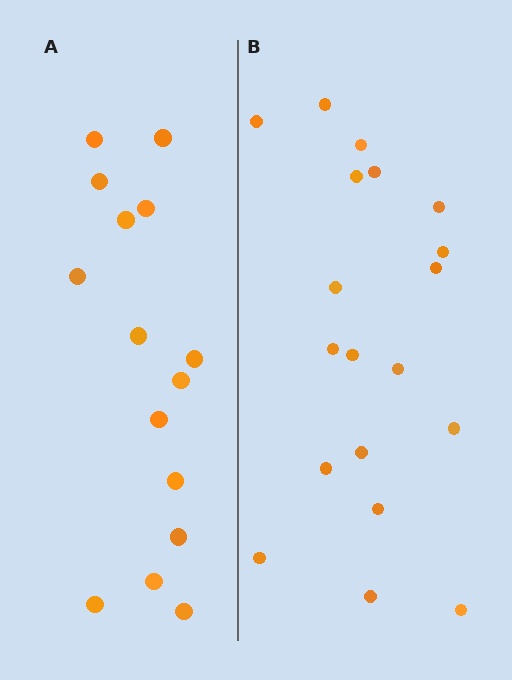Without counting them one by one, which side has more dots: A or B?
Region B (the right region) has more dots.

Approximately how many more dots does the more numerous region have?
Region B has about 4 more dots than region A.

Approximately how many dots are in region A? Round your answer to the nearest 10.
About 20 dots. (The exact count is 15, which rounds to 20.)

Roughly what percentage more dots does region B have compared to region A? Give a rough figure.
About 25% more.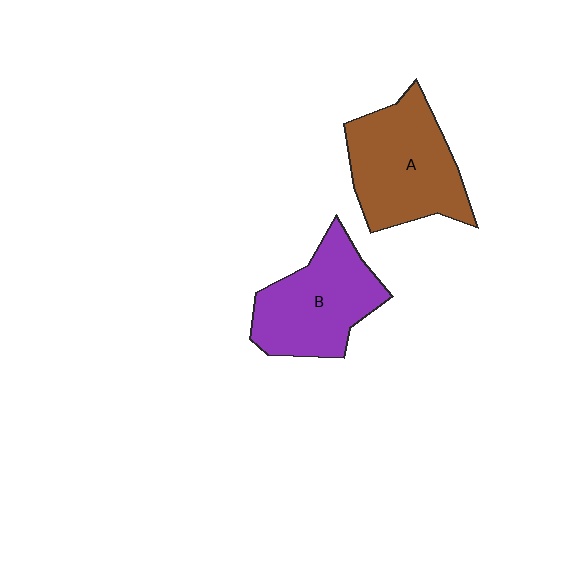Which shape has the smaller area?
Shape B (purple).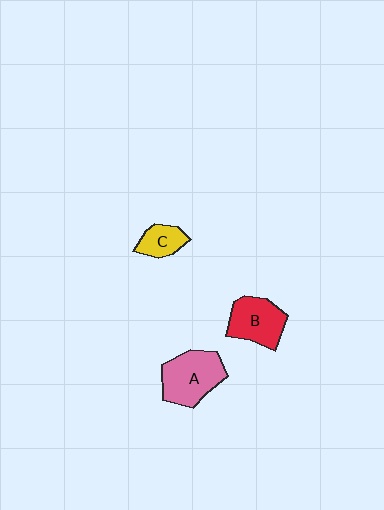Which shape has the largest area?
Shape A (pink).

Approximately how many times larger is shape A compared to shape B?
Approximately 1.2 times.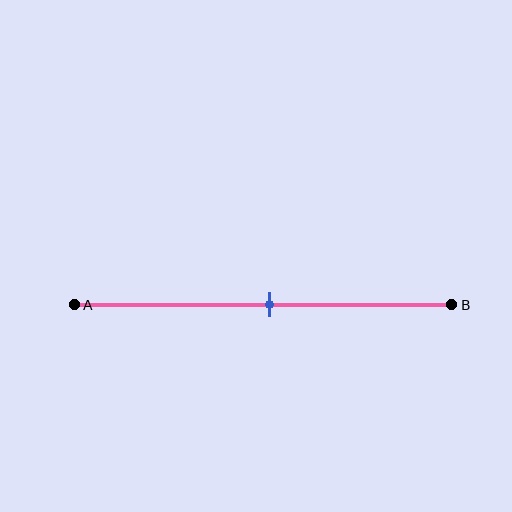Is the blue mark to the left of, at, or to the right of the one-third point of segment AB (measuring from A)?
The blue mark is to the right of the one-third point of segment AB.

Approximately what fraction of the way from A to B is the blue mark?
The blue mark is approximately 50% of the way from A to B.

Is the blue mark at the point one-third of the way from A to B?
No, the mark is at about 50% from A, not at the 33% one-third point.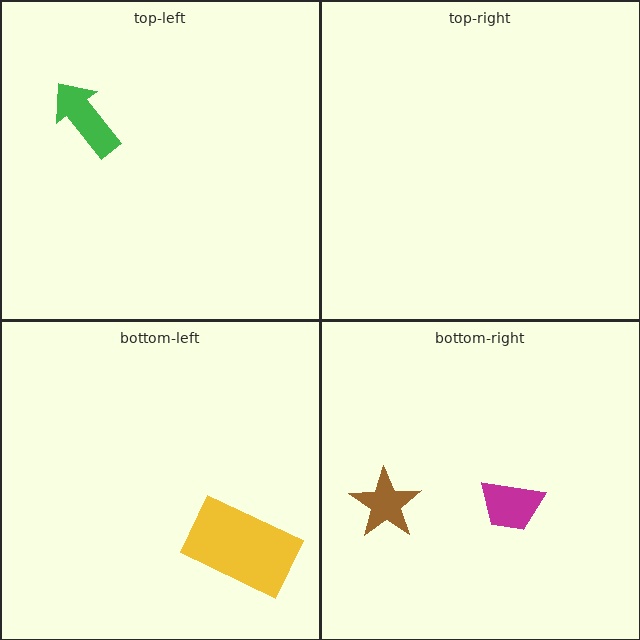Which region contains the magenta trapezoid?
The bottom-right region.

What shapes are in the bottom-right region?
The magenta trapezoid, the brown star.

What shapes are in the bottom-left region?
The yellow rectangle.